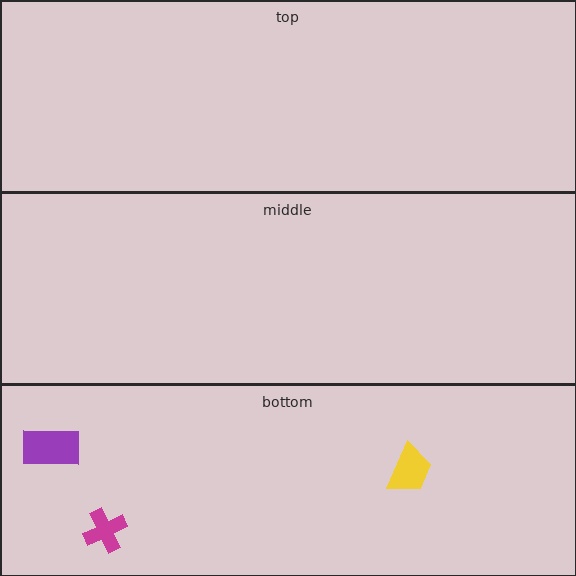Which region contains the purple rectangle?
The bottom region.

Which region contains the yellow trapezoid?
The bottom region.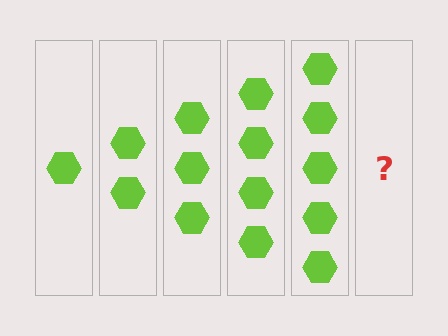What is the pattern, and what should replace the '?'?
The pattern is that each step adds one more hexagon. The '?' should be 6 hexagons.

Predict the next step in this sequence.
The next step is 6 hexagons.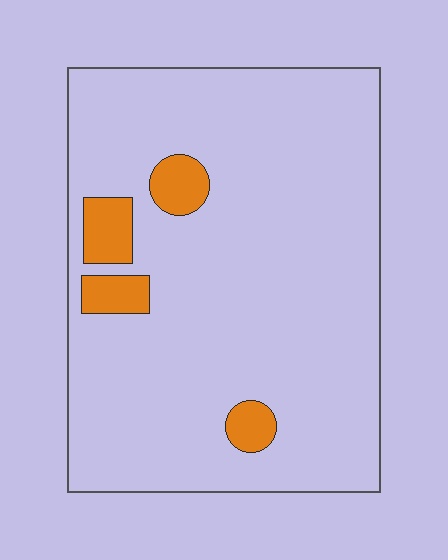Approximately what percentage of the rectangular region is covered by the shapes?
Approximately 10%.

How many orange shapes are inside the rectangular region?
4.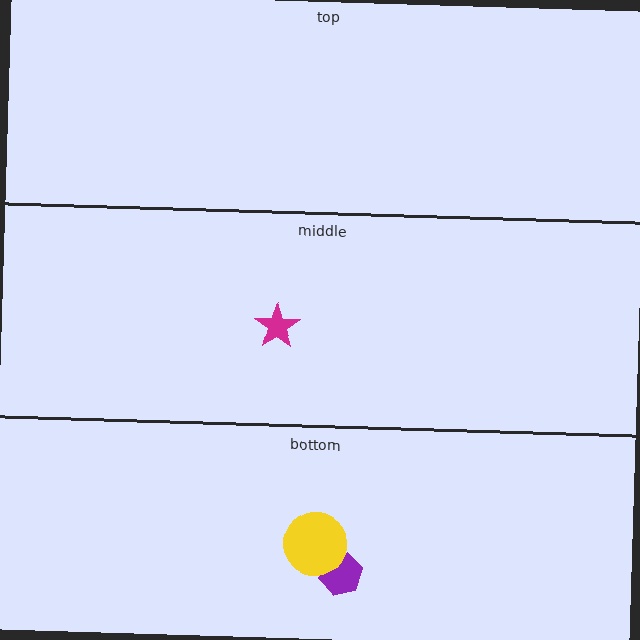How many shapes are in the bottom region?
2.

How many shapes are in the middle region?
1.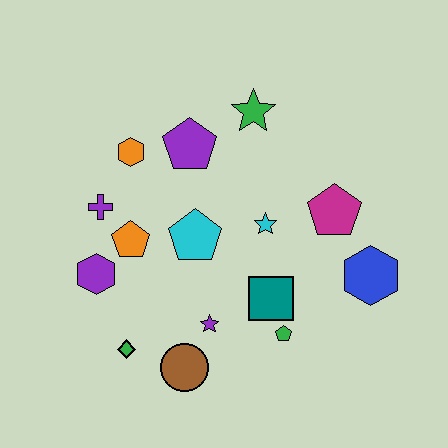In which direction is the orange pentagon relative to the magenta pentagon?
The orange pentagon is to the left of the magenta pentagon.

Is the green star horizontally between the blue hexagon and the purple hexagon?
Yes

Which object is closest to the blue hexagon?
The magenta pentagon is closest to the blue hexagon.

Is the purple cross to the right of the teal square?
No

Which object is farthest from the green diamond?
The green star is farthest from the green diamond.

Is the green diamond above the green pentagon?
No